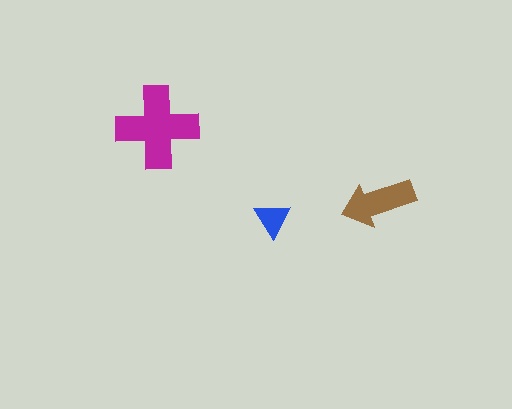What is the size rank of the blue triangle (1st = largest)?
3rd.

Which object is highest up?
The magenta cross is topmost.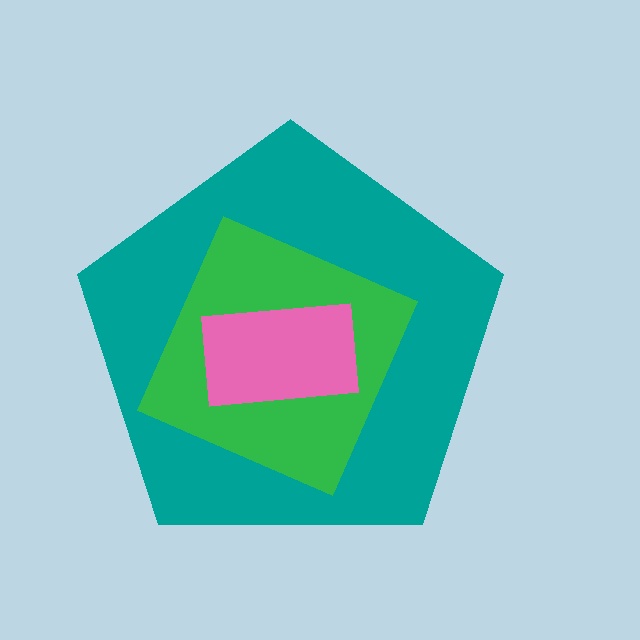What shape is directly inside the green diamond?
The pink rectangle.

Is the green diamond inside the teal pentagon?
Yes.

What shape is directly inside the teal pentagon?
The green diamond.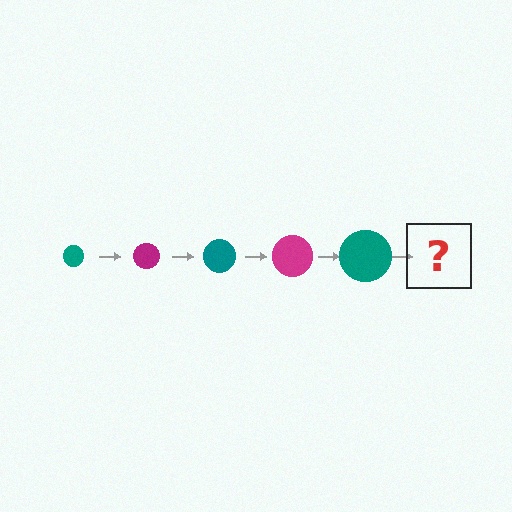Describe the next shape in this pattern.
It should be a magenta circle, larger than the previous one.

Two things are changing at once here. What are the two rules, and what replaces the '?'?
The two rules are that the circle grows larger each step and the color cycles through teal and magenta. The '?' should be a magenta circle, larger than the previous one.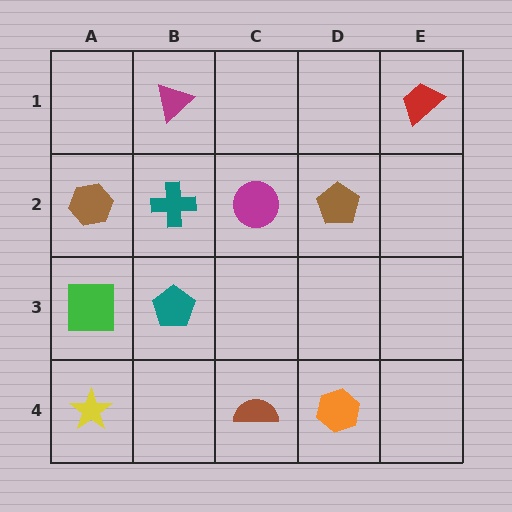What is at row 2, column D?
A brown pentagon.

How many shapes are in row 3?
2 shapes.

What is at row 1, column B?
A magenta triangle.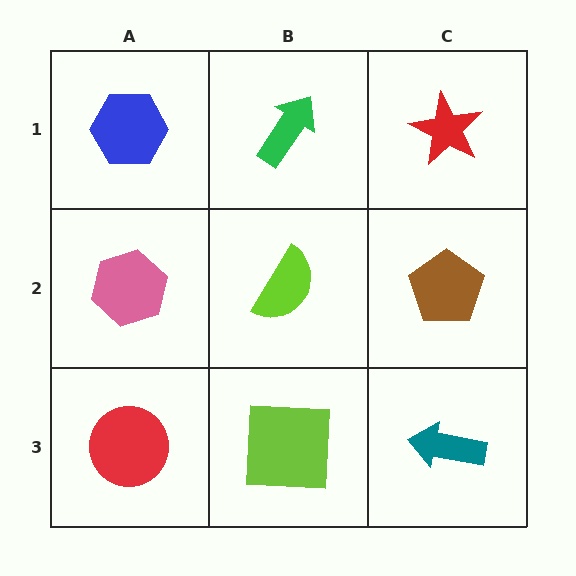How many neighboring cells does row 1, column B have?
3.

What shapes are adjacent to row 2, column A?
A blue hexagon (row 1, column A), a red circle (row 3, column A), a lime semicircle (row 2, column B).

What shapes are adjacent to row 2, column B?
A green arrow (row 1, column B), a lime square (row 3, column B), a pink hexagon (row 2, column A), a brown pentagon (row 2, column C).